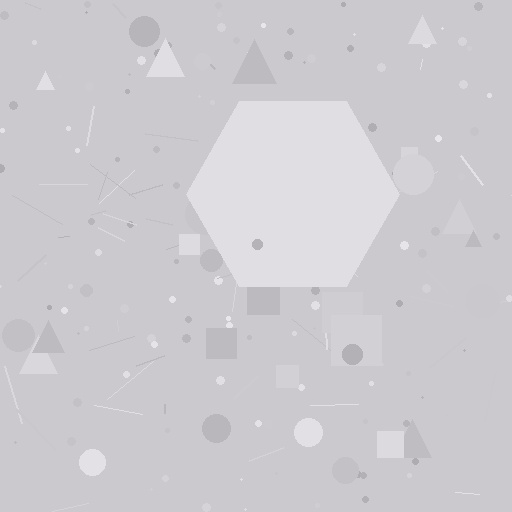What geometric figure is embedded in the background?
A hexagon is embedded in the background.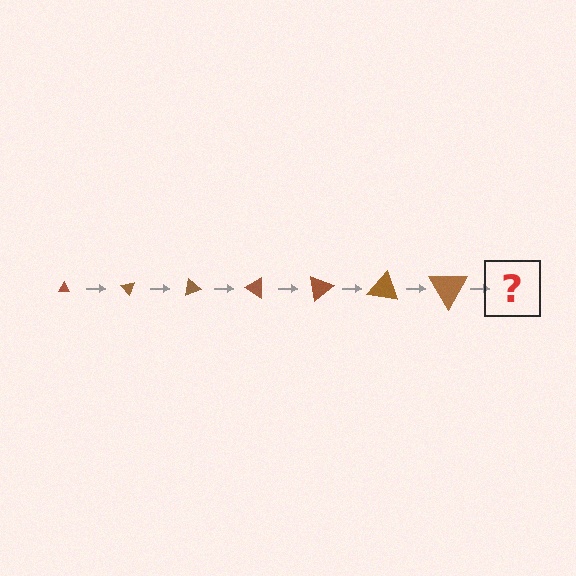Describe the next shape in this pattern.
It should be a triangle, larger than the previous one and rotated 350 degrees from the start.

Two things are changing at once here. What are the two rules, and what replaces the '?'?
The two rules are that the triangle grows larger each step and it rotates 50 degrees each step. The '?' should be a triangle, larger than the previous one and rotated 350 degrees from the start.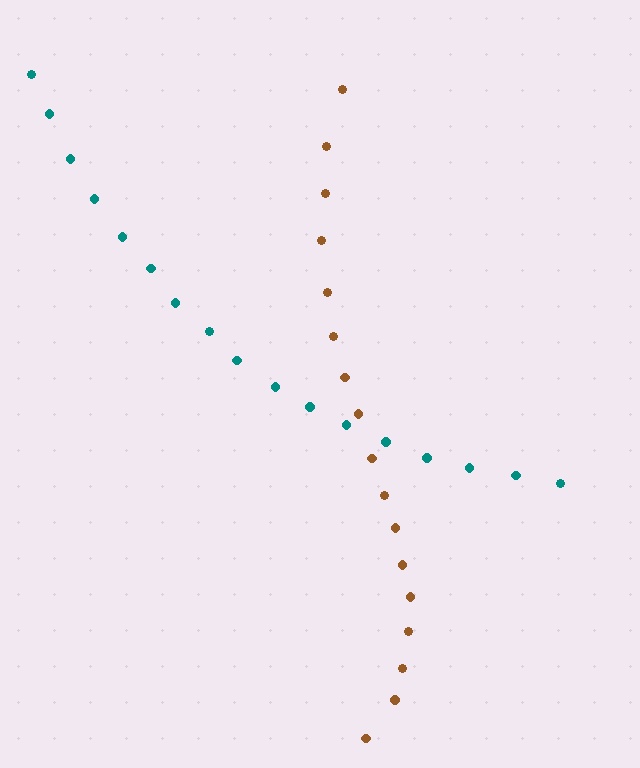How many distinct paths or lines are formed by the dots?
There are 2 distinct paths.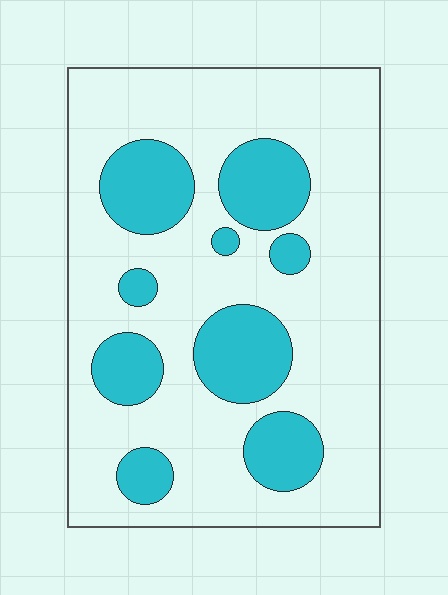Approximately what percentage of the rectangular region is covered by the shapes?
Approximately 25%.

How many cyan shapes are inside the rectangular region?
9.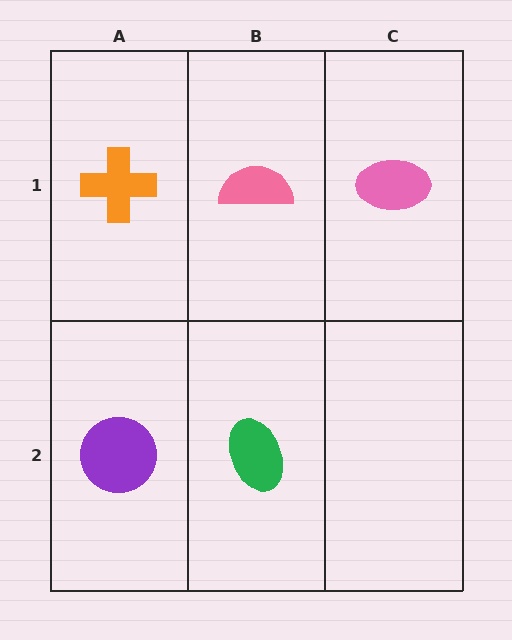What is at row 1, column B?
A pink semicircle.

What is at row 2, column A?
A purple circle.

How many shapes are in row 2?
2 shapes.